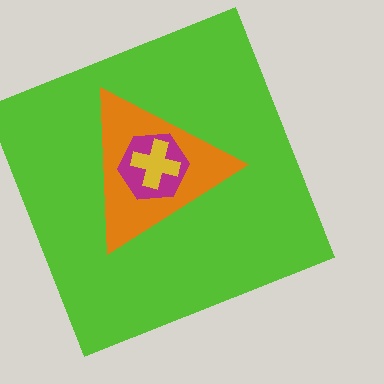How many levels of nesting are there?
4.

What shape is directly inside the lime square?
The orange triangle.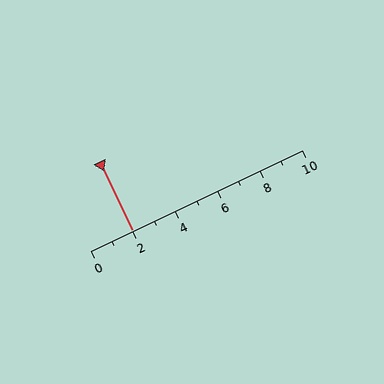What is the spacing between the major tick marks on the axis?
The major ticks are spaced 2 apart.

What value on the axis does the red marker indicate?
The marker indicates approximately 2.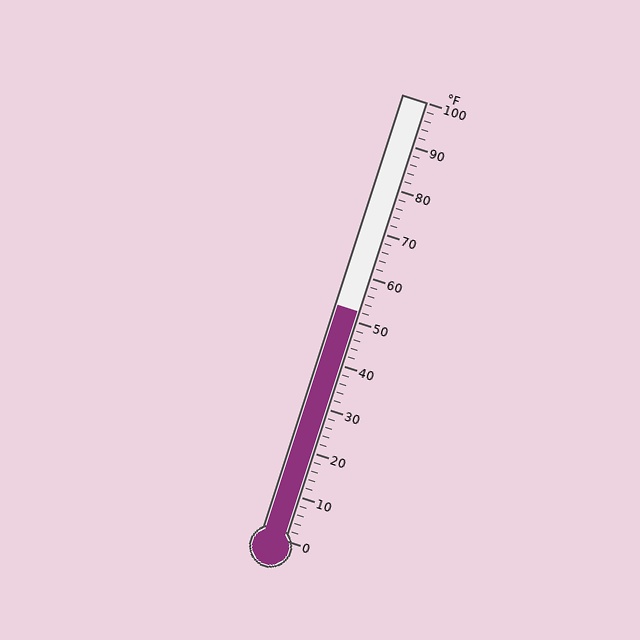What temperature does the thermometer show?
The thermometer shows approximately 52°F.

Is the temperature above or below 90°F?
The temperature is below 90°F.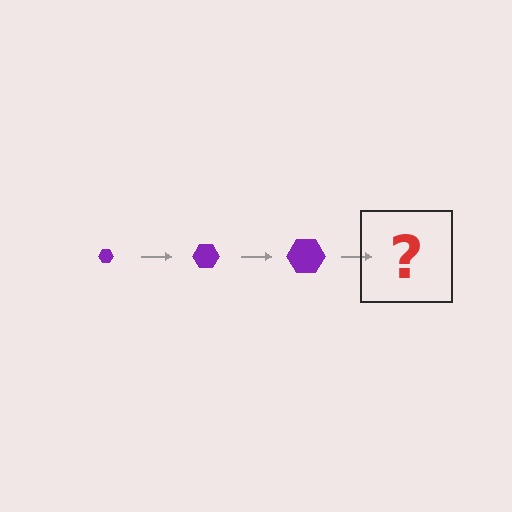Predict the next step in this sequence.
The next step is a purple hexagon, larger than the previous one.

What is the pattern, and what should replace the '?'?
The pattern is that the hexagon gets progressively larger each step. The '?' should be a purple hexagon, larger than the previous one.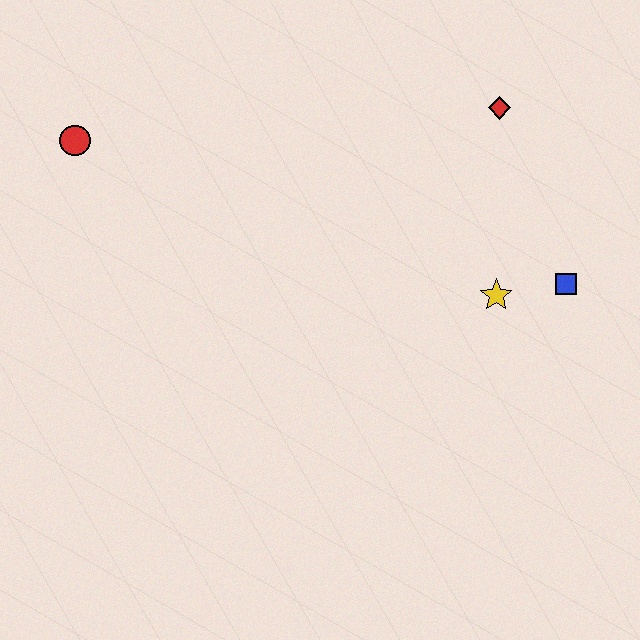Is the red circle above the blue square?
Yes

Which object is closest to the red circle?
The red diamond is closest to the red circle.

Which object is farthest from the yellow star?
The red circle is farthest from the yellow star.